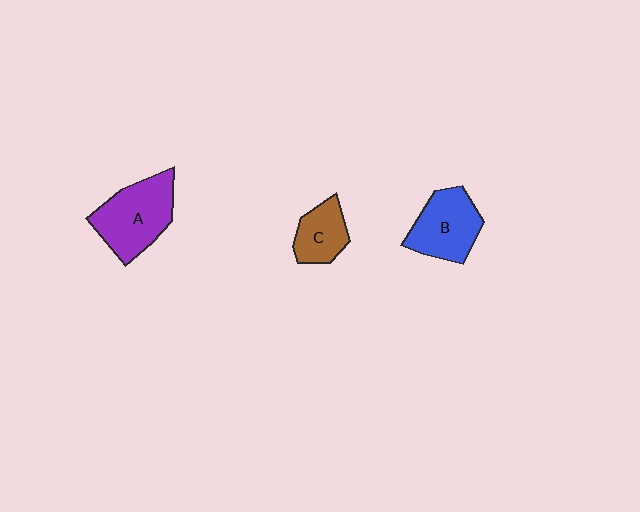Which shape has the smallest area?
Shape C (brown).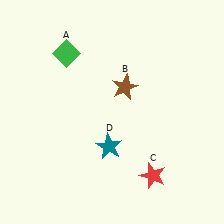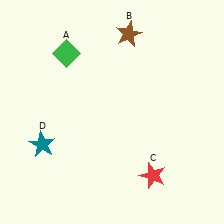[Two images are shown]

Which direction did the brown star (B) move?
The brown star (B) moved up.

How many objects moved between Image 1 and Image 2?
2 objects moved between the two images.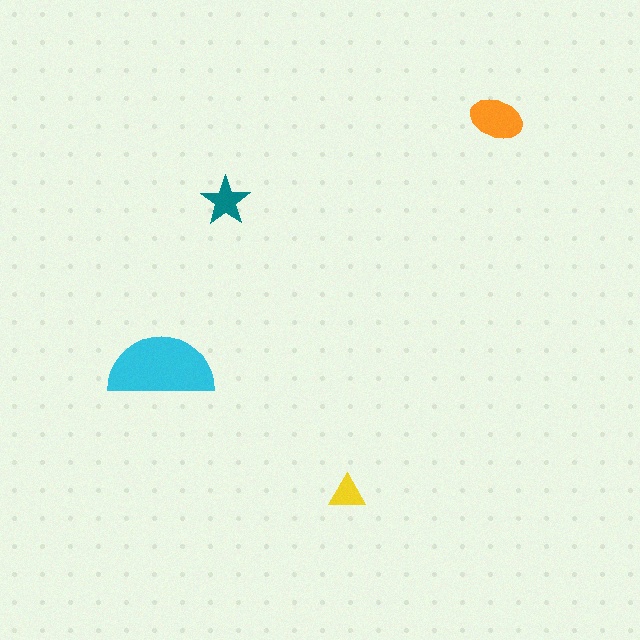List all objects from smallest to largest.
The yellow triangle, the teal star, the orange ellipse, the cyan semicircle.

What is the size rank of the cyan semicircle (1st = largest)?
1st.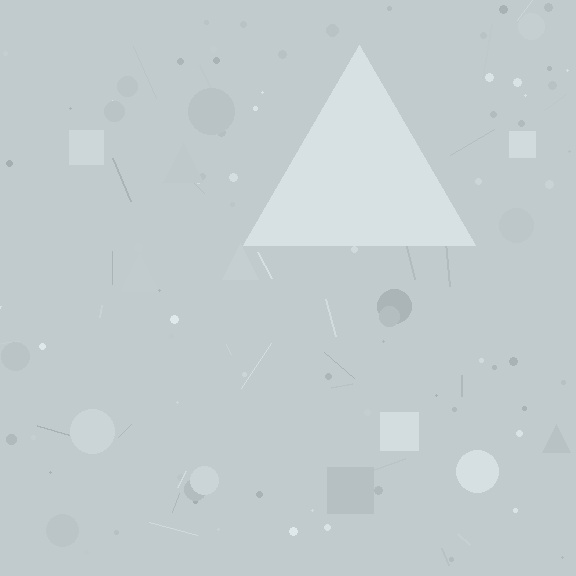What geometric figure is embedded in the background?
A triangle is embedded in the background.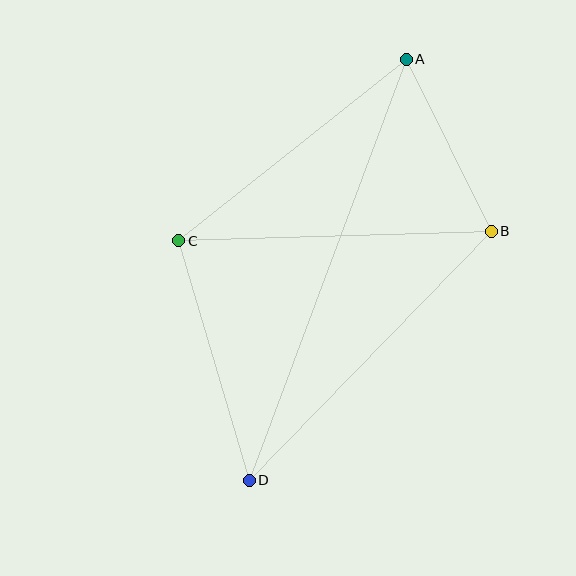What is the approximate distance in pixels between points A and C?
The distance between A and C is approximately 291 pixels.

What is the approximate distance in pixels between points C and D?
The distance between C and D is approximately 250 pixels.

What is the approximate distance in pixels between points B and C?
The distance between B and C is approximately 312 pixels.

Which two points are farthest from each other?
Points A and D are farthest from each other.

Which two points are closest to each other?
Points A and B are closest to each other.